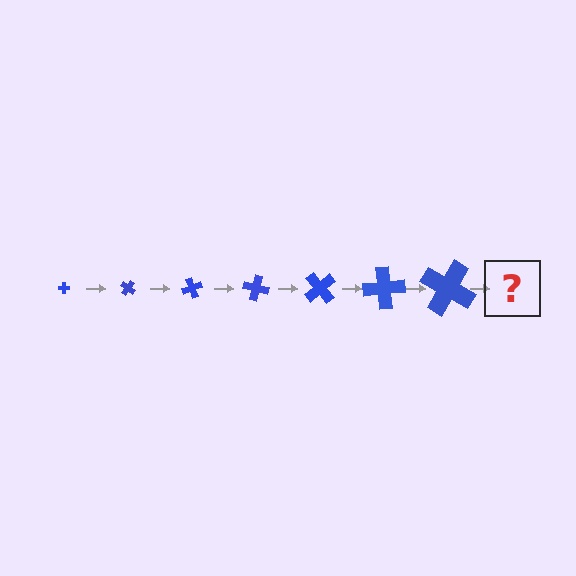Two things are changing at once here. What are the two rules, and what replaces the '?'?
The two rules are that the cross grows larger each step and it rotates 35 degrees each step. The '?' should be a cross, larger than the previous one and rotated 245 degrees from the start.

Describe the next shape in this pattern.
It should be a cross, larger than the previous one and rotated 245 degrees from the start.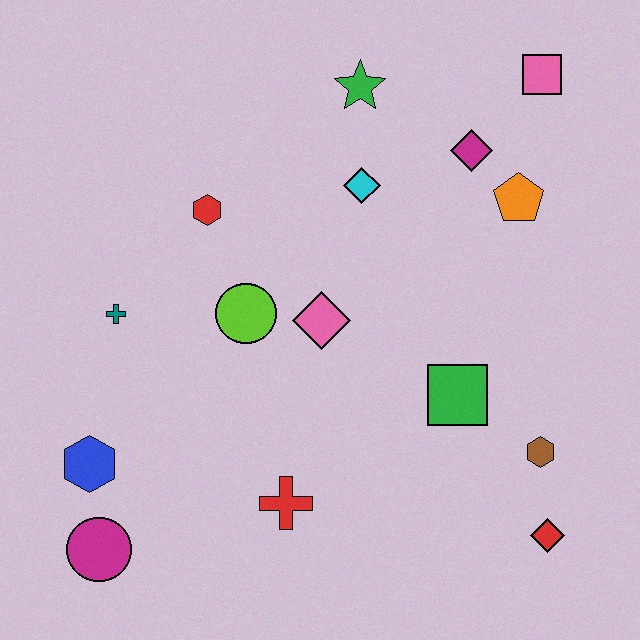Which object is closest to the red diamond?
The brown hexagon is closest to the red diamond.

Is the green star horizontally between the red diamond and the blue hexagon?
Yes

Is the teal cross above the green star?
No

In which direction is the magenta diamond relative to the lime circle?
The magenta diamond is to the right of the lime circle.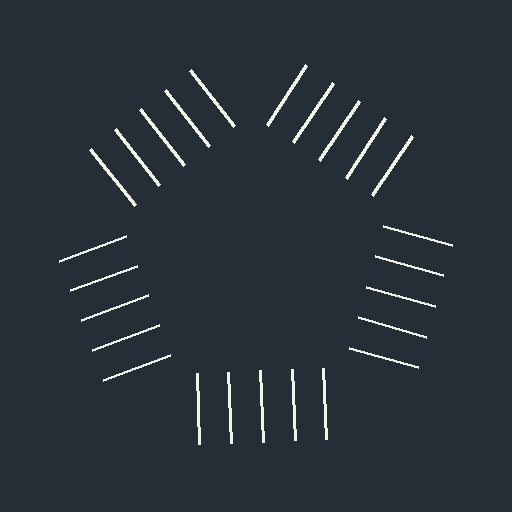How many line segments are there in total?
25 — 5 along each of the 5 edges.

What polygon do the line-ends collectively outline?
An illusory pentagon — the line segments terminate on its edges but no continuous stroke is drawn.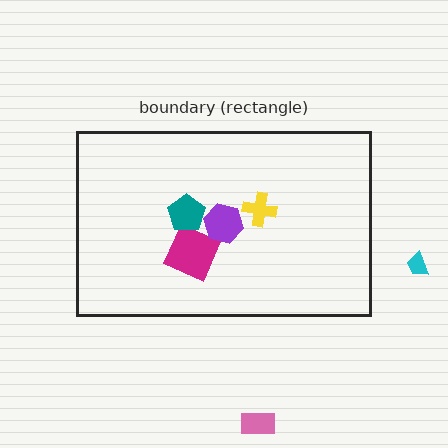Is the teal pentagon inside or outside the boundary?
Inside.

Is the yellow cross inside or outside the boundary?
Inside.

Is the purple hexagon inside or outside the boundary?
Inside.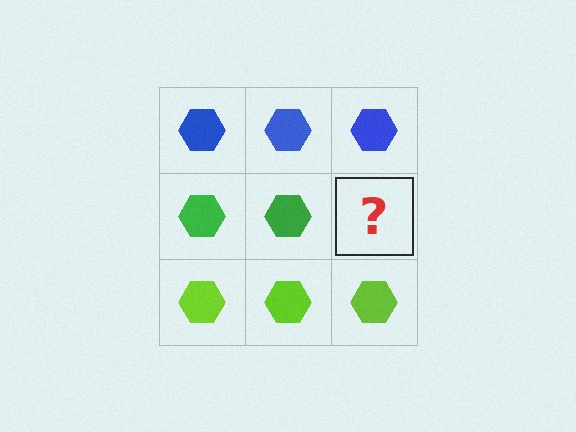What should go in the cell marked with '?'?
The missing cell should contain a green hexagon.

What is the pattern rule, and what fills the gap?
The rule is that each row has a consistent color. The gap should be filled with a green hexagon.